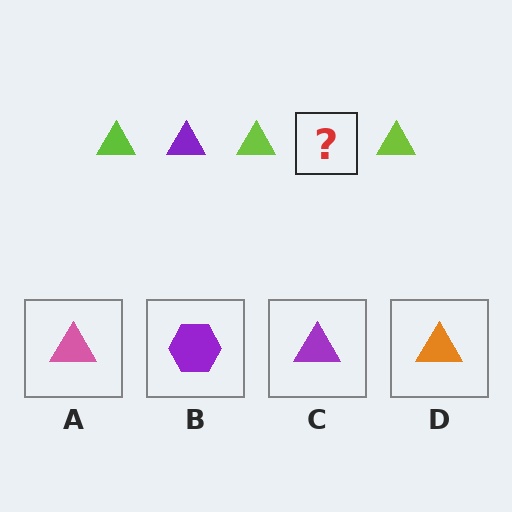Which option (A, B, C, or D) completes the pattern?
C.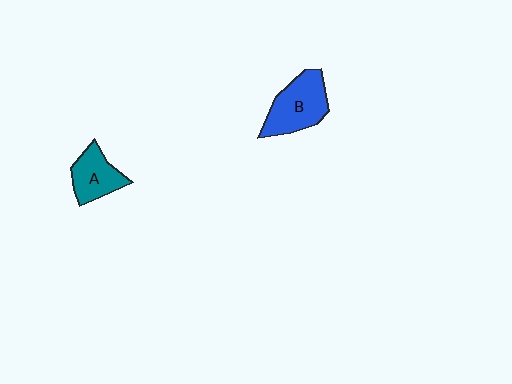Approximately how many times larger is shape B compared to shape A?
Approximately 1.4 times.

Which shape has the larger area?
Shape B (blue).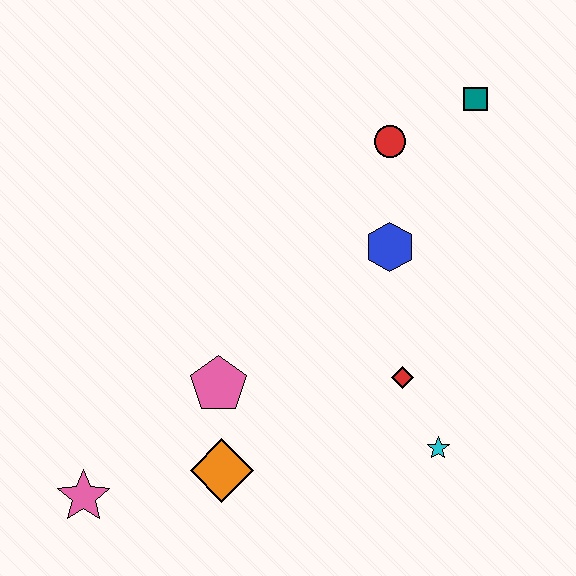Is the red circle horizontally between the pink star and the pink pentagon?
No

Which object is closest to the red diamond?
The cyan star is closest to the red diamond.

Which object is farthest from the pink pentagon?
The teal square is farthest from the pink pentagon.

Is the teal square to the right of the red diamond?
Yes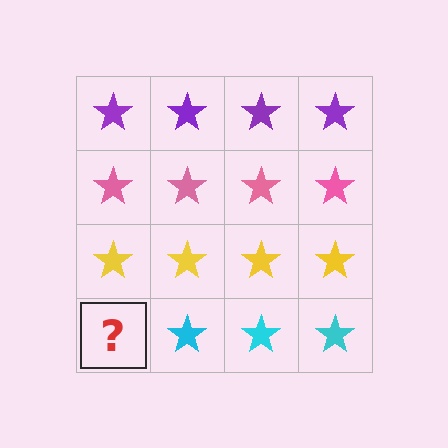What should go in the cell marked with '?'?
The missing cell should contain a cyan star.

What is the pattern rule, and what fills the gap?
The rule is that each row has a consistent color. The gap should be filled with a cyan star.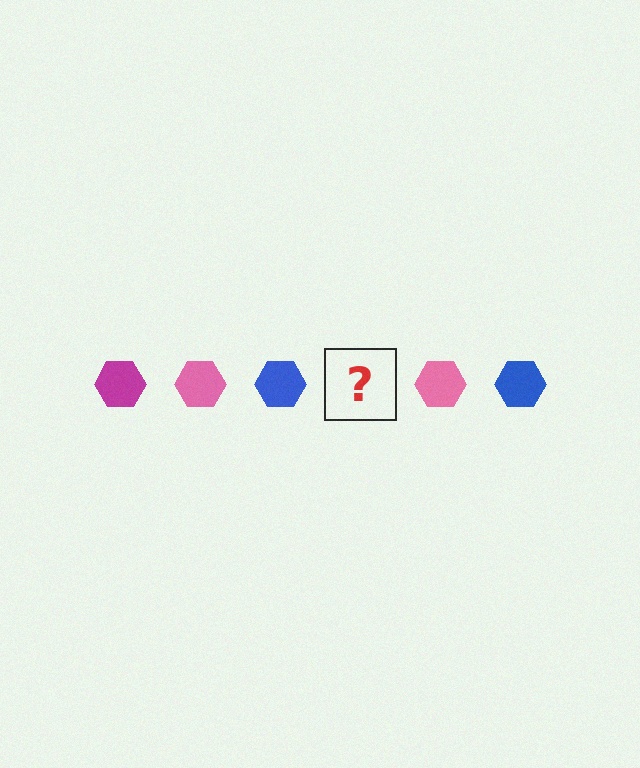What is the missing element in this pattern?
The missing element is a magenta hexagon.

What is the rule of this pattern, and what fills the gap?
The rule is that the pattern cycles through magenta, pink, blue hexagons. The gap should be filled with a magenta hexagon.